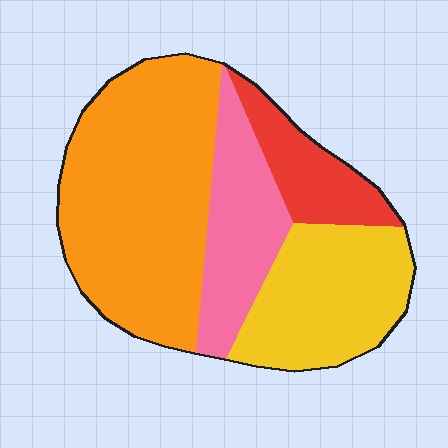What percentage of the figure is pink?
Pink covers 18% of the figure.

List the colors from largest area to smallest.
From largest to smallest: orange, yellow, pink, red.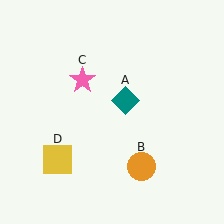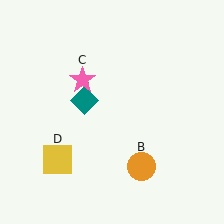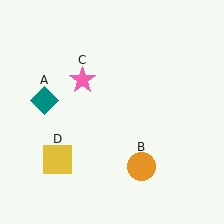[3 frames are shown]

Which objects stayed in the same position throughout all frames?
Orange circle (object B) and pink star (object C) and yellow square (object D) remained stationary.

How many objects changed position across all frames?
1 object changed position: teal diamond (object A).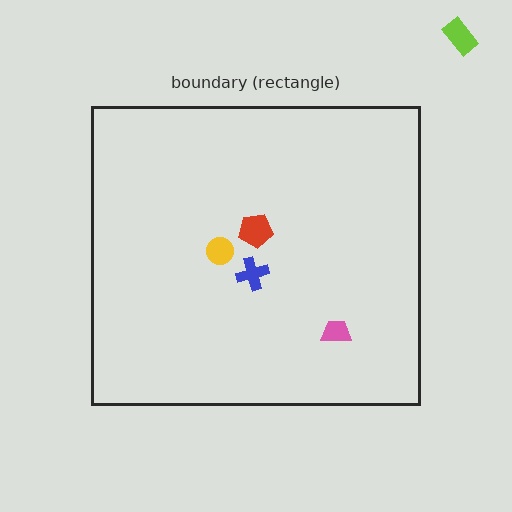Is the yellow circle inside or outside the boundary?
Inside.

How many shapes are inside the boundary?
4 inside, 1 outside.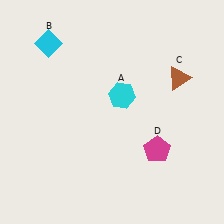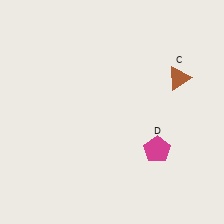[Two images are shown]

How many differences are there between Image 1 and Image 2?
There are 2 differences between the two images.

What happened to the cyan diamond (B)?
The cyan diamond (B) was removed in Image 2. It was in the top-left area of Image 1.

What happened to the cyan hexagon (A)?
The cyan hexagon (A) was removed in Image 2. It was in the top-right area of Image 1.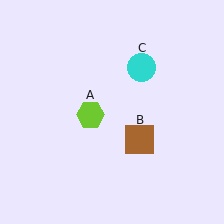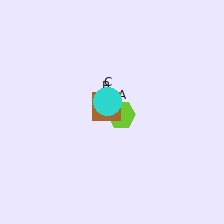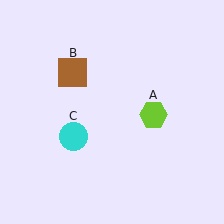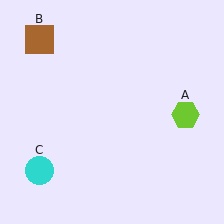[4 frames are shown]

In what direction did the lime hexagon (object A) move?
The lime hexagon (object A) moved right.